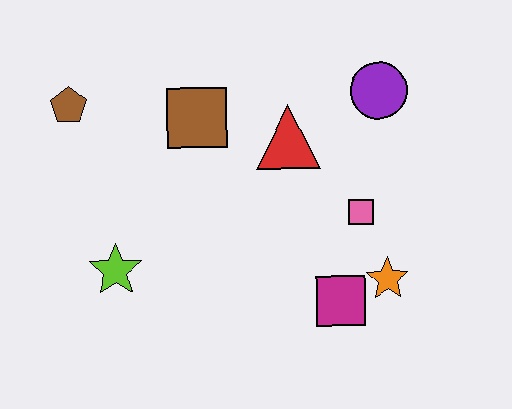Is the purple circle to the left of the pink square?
No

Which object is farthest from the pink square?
The brown pentagon is farthest from the pink square.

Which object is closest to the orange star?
The magenta square is closest to the orange star.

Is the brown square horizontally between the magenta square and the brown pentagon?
Yes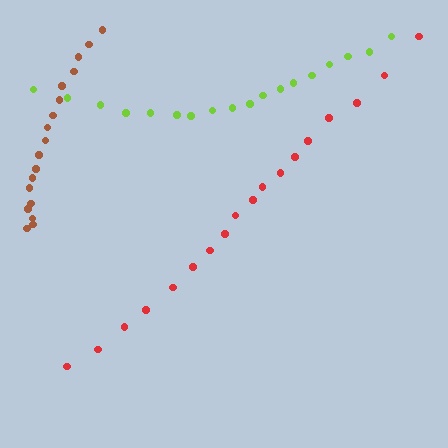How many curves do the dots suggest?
There are 3 distinct paths.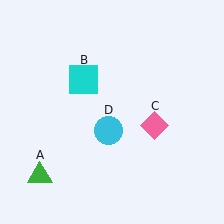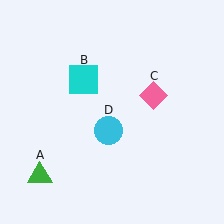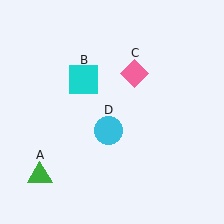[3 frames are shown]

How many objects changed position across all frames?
1 object changed position: pink diamond (object C).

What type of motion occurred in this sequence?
The pink diamond (object C) rotated counterclockwise around the center of the scene.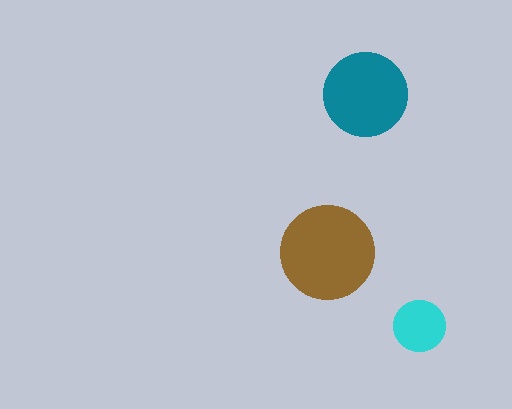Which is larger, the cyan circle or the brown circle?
The brown one.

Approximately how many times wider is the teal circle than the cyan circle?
About 1.5 times wider.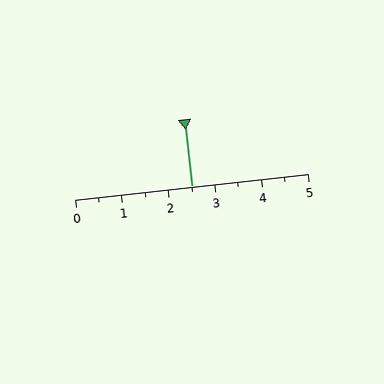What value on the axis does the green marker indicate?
The marker indicates approximately 2.5.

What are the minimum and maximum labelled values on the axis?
The axis runs from 0 to 5.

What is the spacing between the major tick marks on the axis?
The major ticks are spaced 1 apart.